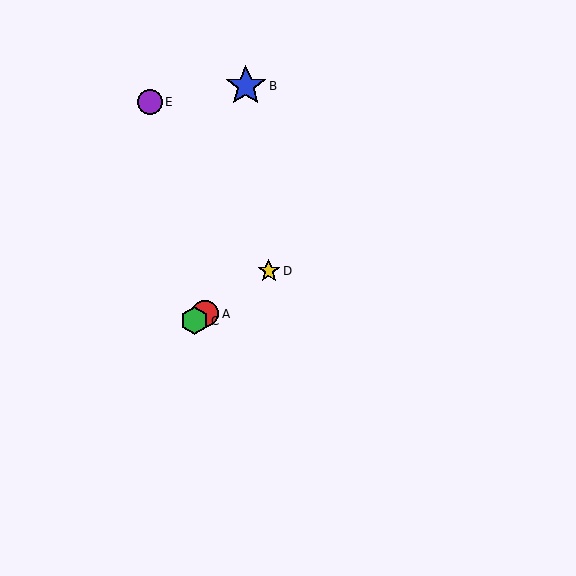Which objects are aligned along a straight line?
Objects A, C, D are aligned along a straight line.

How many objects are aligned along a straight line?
3 objects (A, C, D) are aligned along a straight line.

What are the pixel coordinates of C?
Object C is at (194, 321).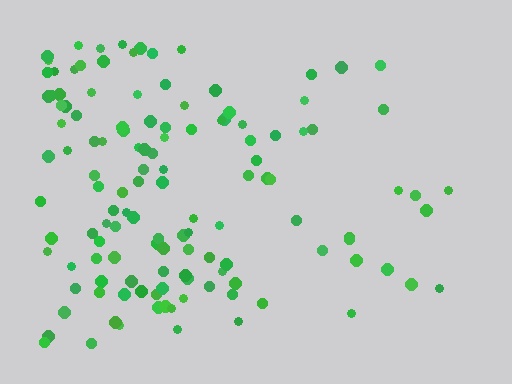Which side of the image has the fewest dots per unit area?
The right.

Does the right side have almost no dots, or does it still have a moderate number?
Still a moderate number, just noticeably fewer than the left.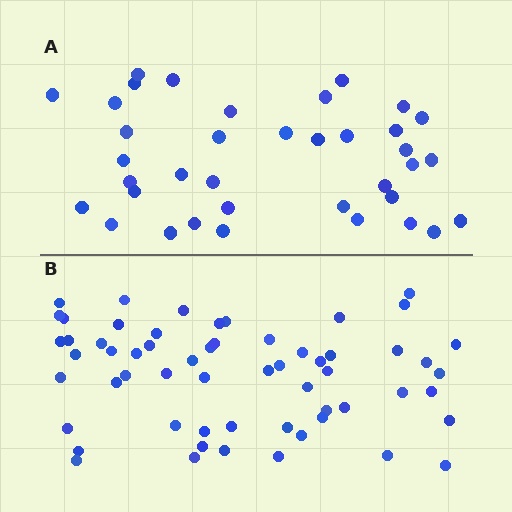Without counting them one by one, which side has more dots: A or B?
Region B (the bottom region) has more dots.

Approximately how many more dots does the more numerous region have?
Region B has approximately 20 more dots than region A.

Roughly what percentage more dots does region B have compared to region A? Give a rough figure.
About 60% more.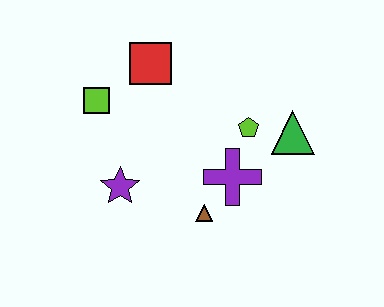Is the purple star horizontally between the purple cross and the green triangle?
No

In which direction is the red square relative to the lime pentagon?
The red square is to the left of the lime pentagon.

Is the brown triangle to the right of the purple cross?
No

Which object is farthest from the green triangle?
The lime square is farthest from the green triangle.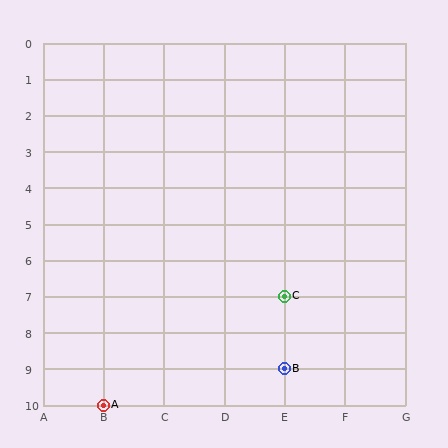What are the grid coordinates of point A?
Point A is at grid coordinates (B, 10).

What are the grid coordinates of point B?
Point B is at grid coordinates (E, 9).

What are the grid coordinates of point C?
Point C is at grid coordinates (E, 7).